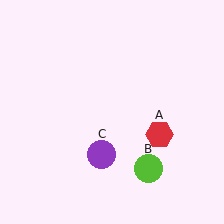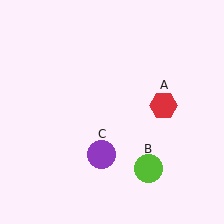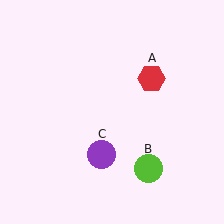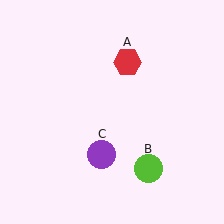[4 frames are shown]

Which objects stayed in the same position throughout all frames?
Lime circle (object B) and purple circle (object C) remained stationary.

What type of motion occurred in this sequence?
The red hexagon (object A) rotated counterclockwise around the center of the scene.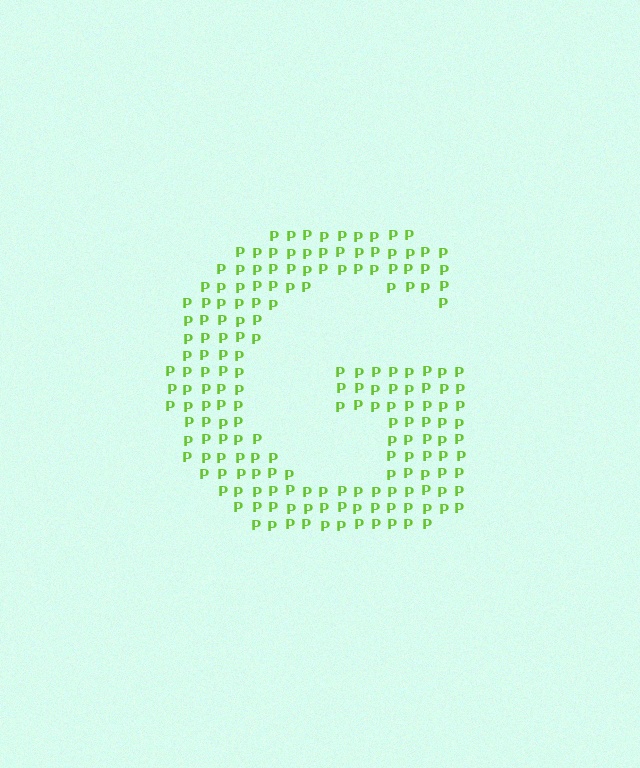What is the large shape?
The large shape is the letter G.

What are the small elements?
The small elements are letter P's.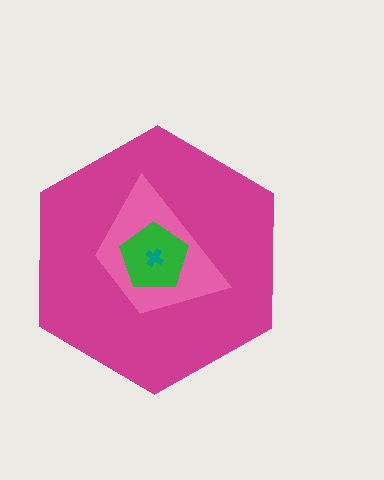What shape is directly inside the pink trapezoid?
The green pentagon.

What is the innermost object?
The teal cross.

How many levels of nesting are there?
4.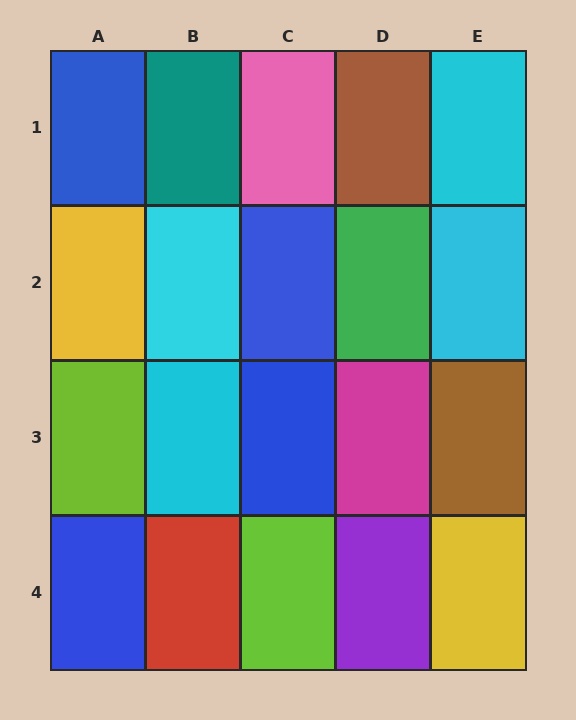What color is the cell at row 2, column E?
Cyan.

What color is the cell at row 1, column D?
Brown.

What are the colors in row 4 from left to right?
Blue, red, lime, purple, yellow.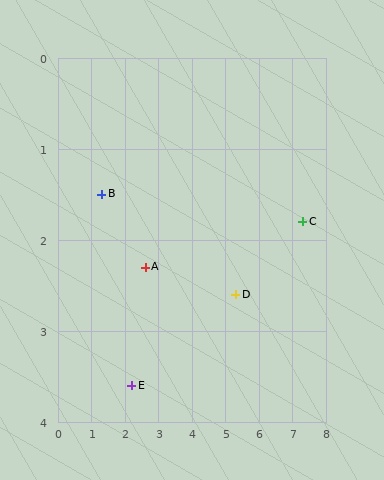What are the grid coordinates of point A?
Point A is at approximately (2.6, 2.3).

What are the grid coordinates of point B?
Point B is at approximately (1.3, 1.5).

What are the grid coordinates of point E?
Point E is at approximately (2.2, 3.6).